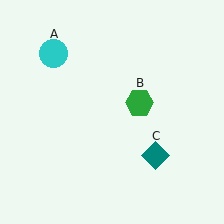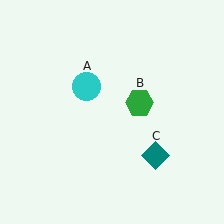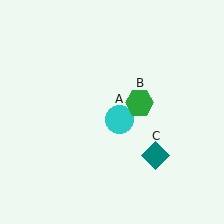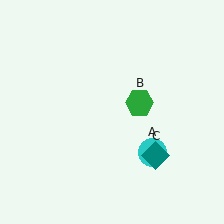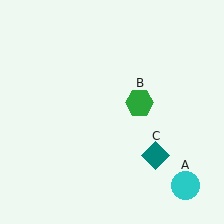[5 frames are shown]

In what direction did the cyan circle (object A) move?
The cyan circle (object A) moved down and to the right.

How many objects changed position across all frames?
1 object changed position: cyan circle (object A).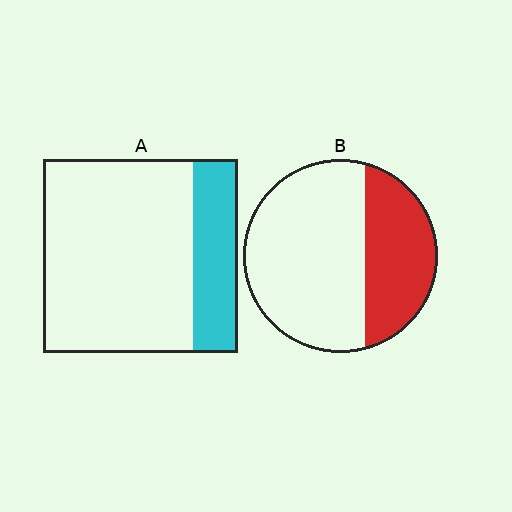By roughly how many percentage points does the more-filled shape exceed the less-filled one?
By roughly 10 percentage points (B over A).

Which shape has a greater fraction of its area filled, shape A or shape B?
Shape B.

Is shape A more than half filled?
No.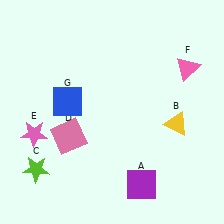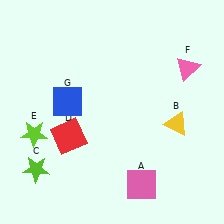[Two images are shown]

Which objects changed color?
A changed from purple to pink. D changed from pink to red. E changed from pink to lime.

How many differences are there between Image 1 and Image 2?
There are 3 differences between the two images.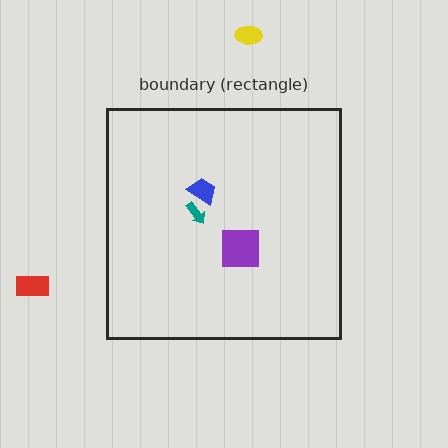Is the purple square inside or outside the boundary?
Inside.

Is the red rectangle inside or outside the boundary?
Outside.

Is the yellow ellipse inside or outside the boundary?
Outside.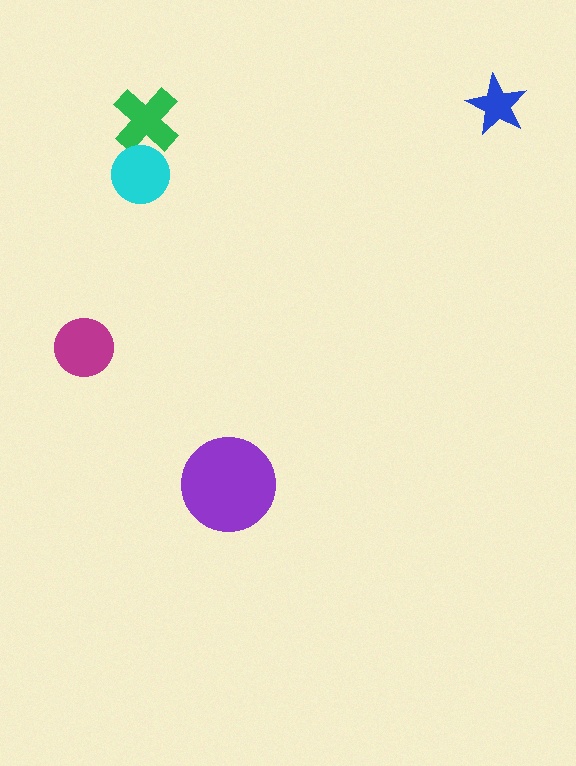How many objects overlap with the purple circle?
0 objects overlap with the purple circle.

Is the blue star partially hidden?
No, no other shape covers it.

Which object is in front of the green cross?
The cyan circle is in front of the green cross.